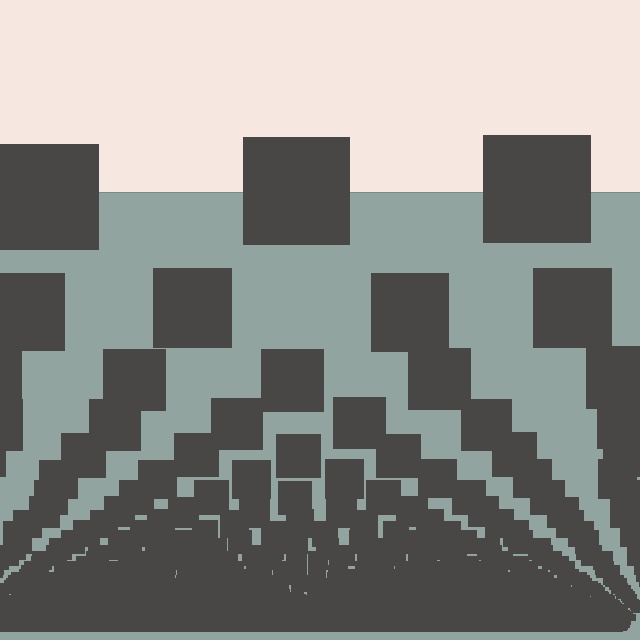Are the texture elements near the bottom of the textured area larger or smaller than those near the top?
Smaller. The gradient is inverted — elements near the bottom are smaller and denser.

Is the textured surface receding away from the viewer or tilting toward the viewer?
The surface appears to tilt toward the viewer. Texture elements get larger and sparser toward the top.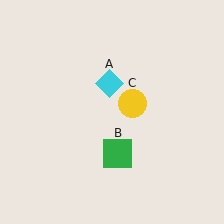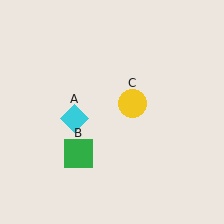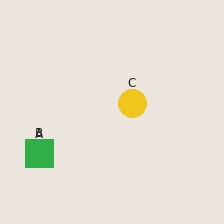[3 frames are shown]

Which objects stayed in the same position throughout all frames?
Yellow circle (object C) remained stationary.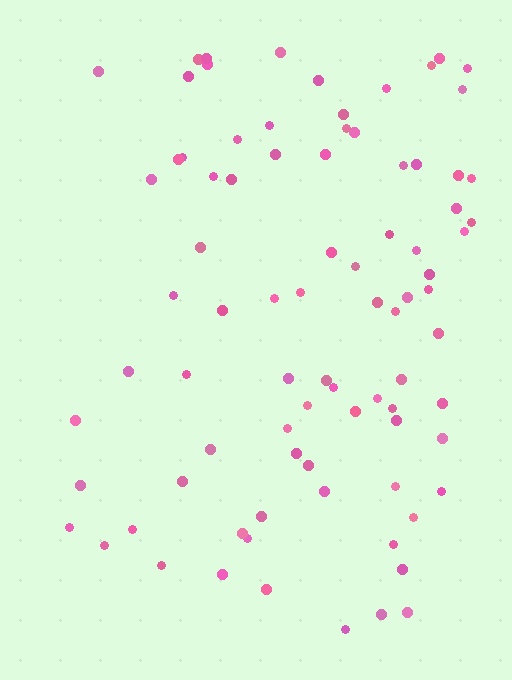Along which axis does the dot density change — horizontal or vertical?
Horizontal.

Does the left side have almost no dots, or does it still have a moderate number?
Still a moderate number, just noticeably fewer than the right.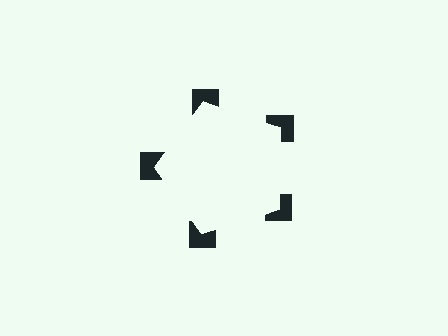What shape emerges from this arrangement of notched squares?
An illusory pentagon — its edges are inferred from the aligned wedge cuts in the notched squares, not physically drawn.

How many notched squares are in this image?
There are 5 — one at each vertex of the illusory pentagon.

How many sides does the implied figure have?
5 sides.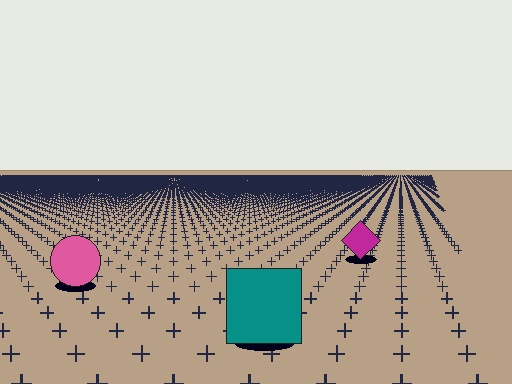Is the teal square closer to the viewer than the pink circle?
Yes. The teal square is closer — you can tell from the texture gradient: the ground texture is coarser near it.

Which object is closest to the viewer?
The teal square is closest. The texture marks near it are larger and more spread out.